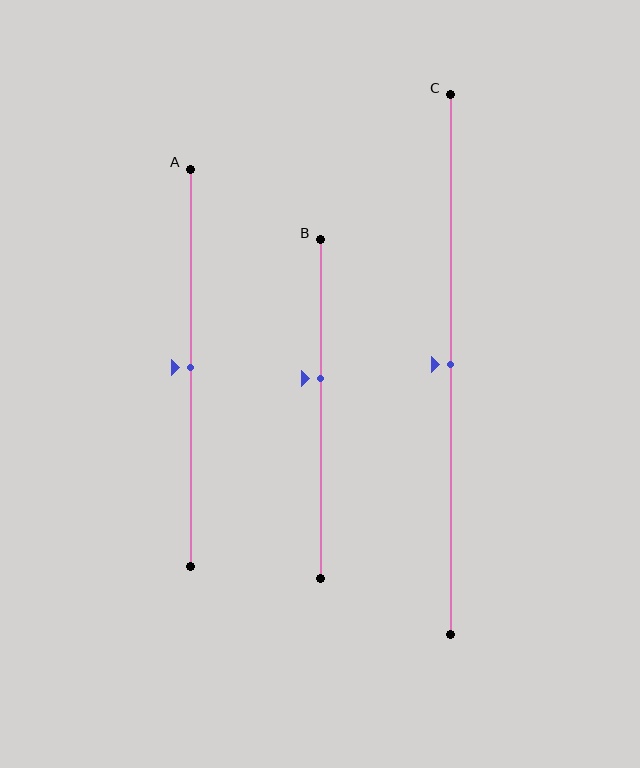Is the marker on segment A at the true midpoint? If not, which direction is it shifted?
Yes, the marker on segment A is at the true midpoint.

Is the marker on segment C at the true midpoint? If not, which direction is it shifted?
Yes, the marker on segment C is at the true midpoint.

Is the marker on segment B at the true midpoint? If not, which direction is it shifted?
No, the marker on segment B is shifted upward by about 9% of the segment length.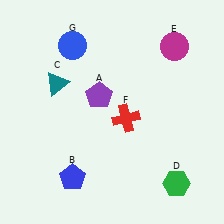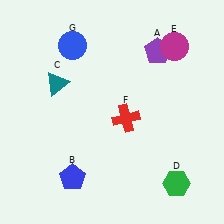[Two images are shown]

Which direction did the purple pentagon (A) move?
The purple pentagon (A) moved right.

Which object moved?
The purple pentagon (A) moved right.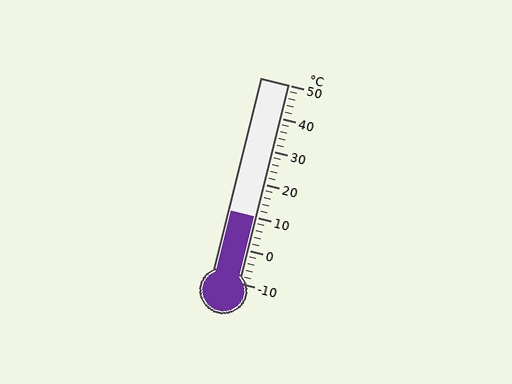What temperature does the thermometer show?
The thermometer shows approximately 10°C.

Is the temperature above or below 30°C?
The temperature is below 30°C.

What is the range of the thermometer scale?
The thermometer scale ranges from -10°C to 50°C.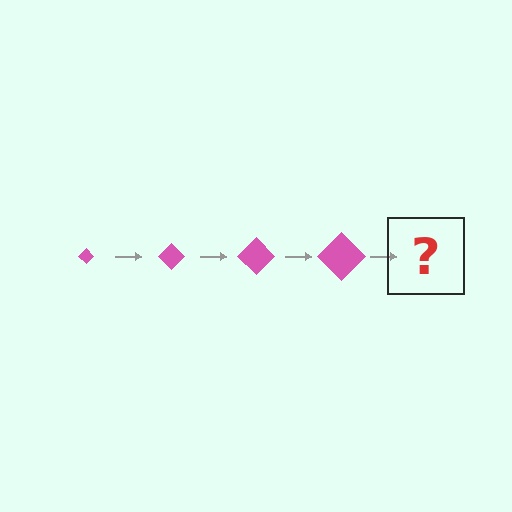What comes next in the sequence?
The next element should be a pink diamond, larger than the previous one.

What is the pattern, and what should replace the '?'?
The pattern is that the diamond gets progressively larger each step. The '?' should be a pink diamond, larger than the previous one.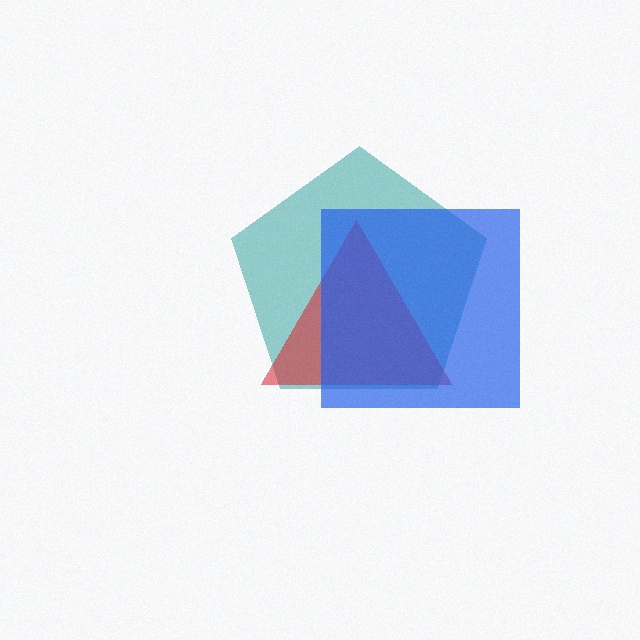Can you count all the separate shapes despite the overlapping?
Yes, there are 3 separate shapes.